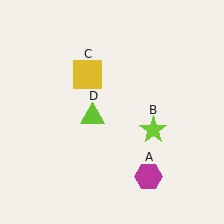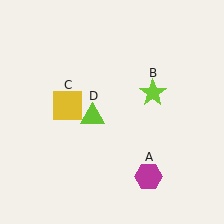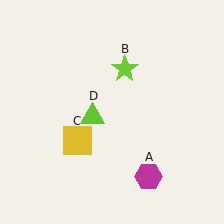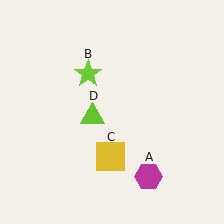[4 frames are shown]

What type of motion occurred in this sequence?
The lime star (object B), yellow square (object C) rotated counterclockwise around the center of the scene.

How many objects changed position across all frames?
2 objects changed position: lime star (object B), yellow square (object C).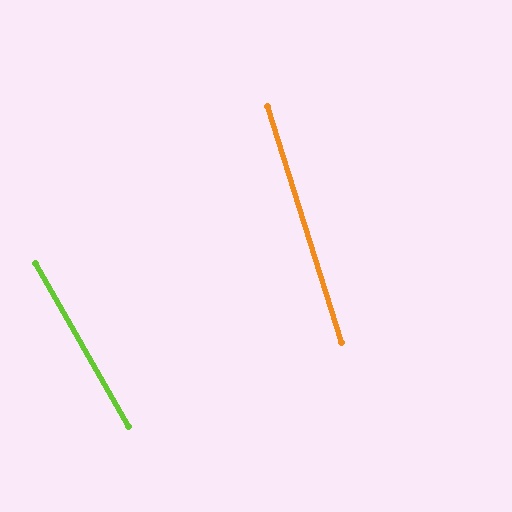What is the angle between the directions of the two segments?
Approximately 12 degrees.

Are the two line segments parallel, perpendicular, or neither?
Neither parallel nor perpendicular — they differ by about 12°.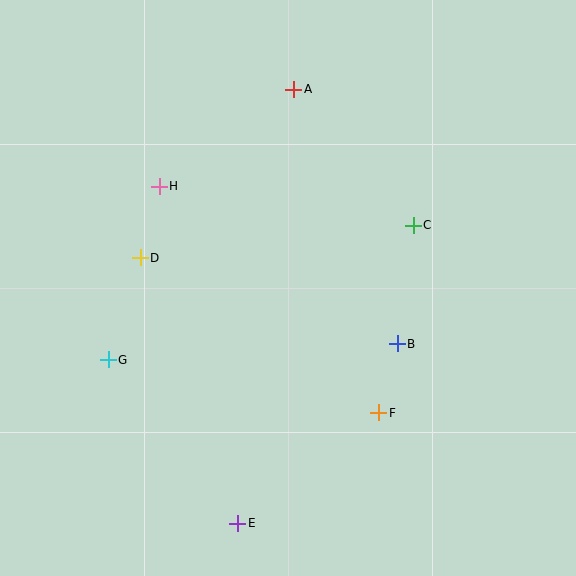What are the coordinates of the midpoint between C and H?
The midpoint between C and H is at (286, 206).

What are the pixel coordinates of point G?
Point G is at (108, 360).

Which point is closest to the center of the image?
Point B at (397, 344) is closest to the center.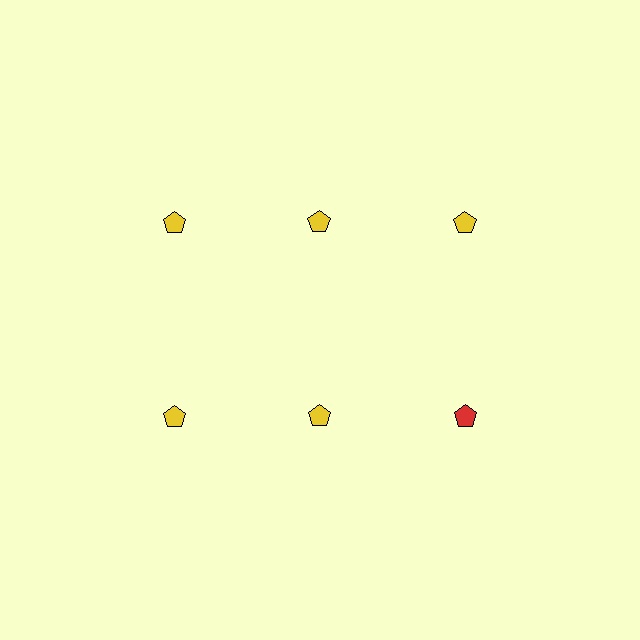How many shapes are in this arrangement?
There are 6 shapes arranged in a grid pattern.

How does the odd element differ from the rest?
It has a different color: red instead of yellow.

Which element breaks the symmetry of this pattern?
The red pentagon in the second row, center column breaks the symmetry. All other shapes are yellow pentagons.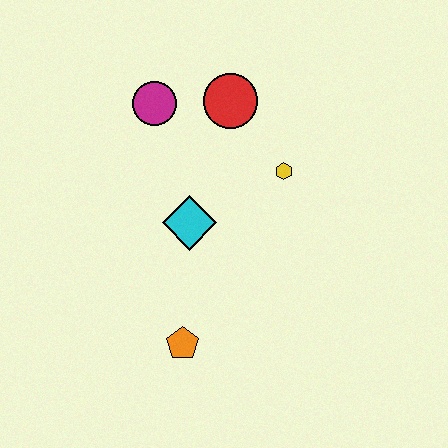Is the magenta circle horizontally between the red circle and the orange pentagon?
No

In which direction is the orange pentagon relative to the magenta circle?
The orange pentagon is below the magenta circle.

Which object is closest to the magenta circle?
The red circle is closest to the magenta circle.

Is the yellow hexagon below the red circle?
Yes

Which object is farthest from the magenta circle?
The orange pentagon is farthest from the magenta circle.